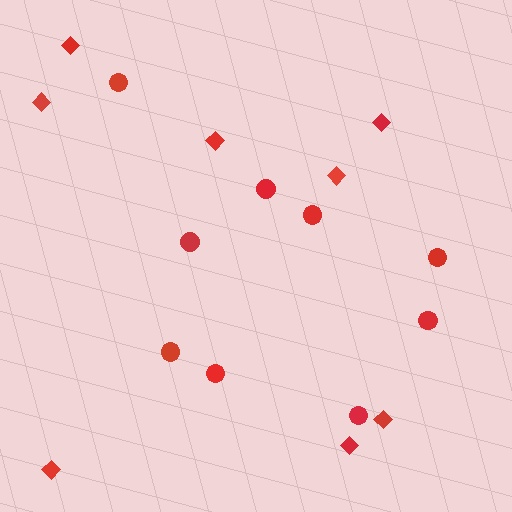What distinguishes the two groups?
There are 2 groups: one group of circles (9) and one group of diamonds (8).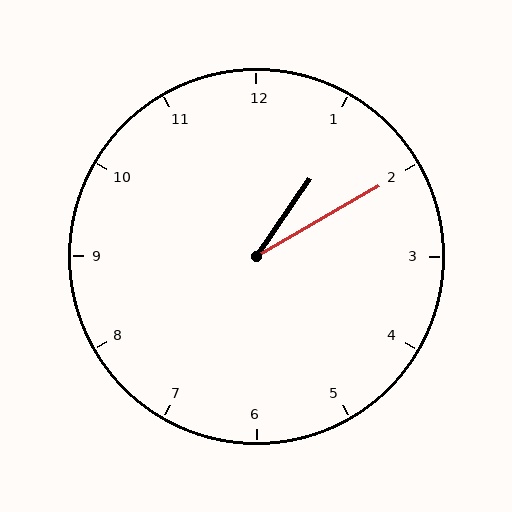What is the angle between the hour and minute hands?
Approximately 25 degrees.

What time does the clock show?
1:10.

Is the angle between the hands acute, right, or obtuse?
It is acute.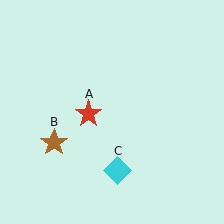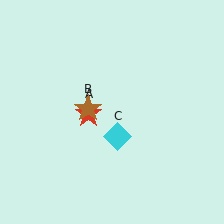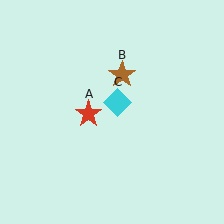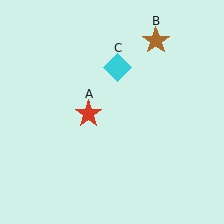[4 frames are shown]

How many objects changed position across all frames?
2 objects changed position: brown star (object B), cyan diamond (object C).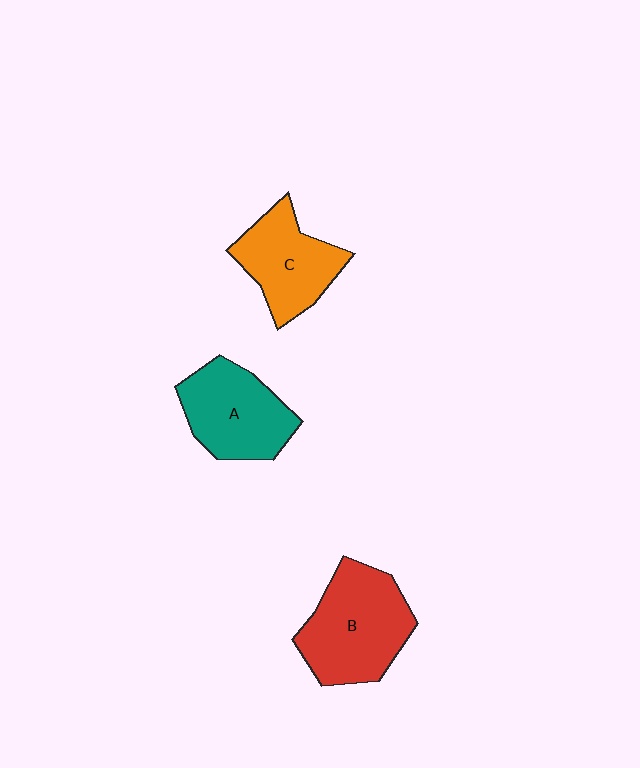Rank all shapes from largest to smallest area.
From largest to smallest: B (red), A (teal), C (orange).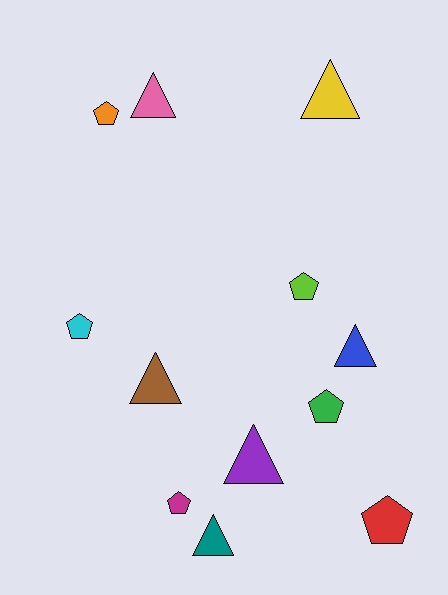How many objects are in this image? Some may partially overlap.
There are 12 objects.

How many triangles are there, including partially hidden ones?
There are 6 triangles.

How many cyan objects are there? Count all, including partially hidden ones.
There is 1 cyan object.